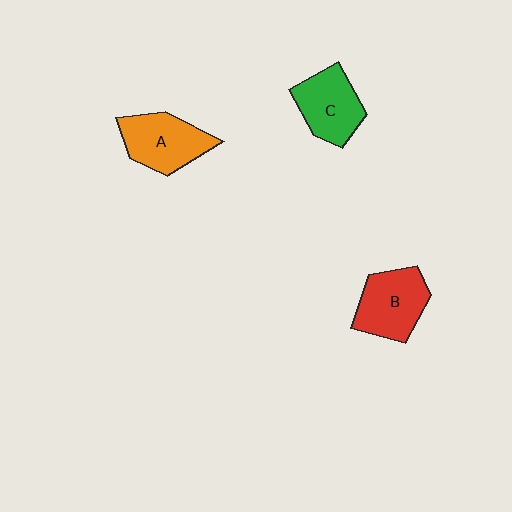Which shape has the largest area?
Shape B (red).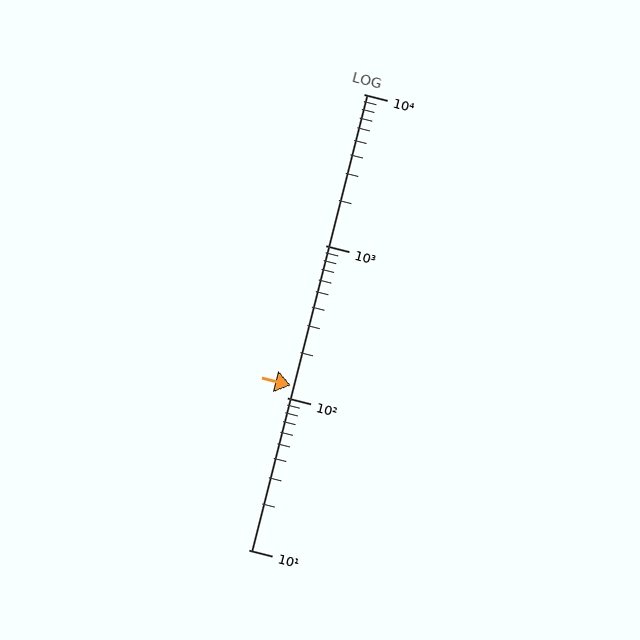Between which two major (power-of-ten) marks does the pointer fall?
The pointer is between 100 and 1000.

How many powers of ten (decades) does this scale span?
The scale spans 3 decades, from 10 to 10000.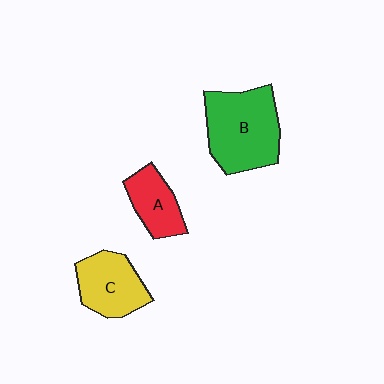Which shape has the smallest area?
Shape A (red).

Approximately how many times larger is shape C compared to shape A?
Approximately 1.3 times.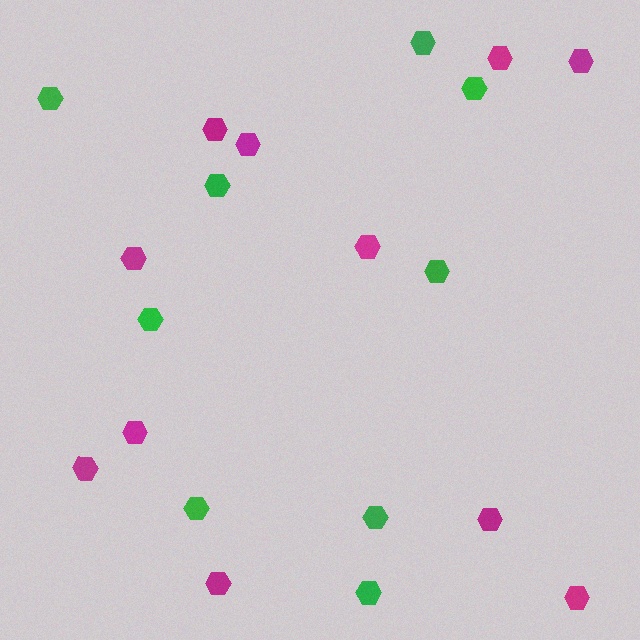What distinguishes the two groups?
There are 2 groups: one group of magenta hexagons (11) and one group of green hexagons (9).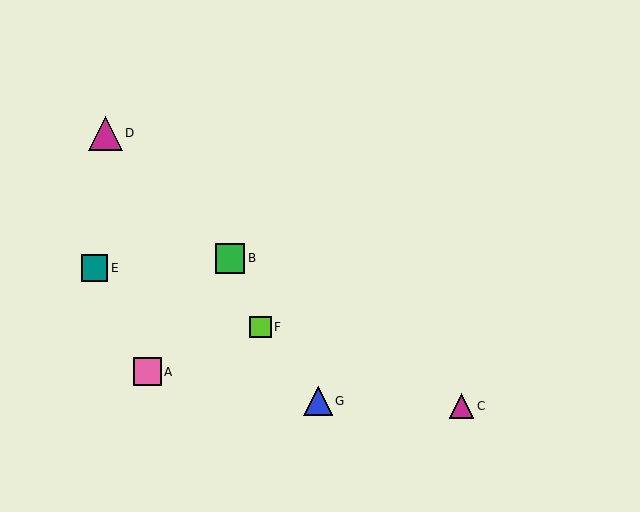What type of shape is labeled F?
Shape F is a lime square.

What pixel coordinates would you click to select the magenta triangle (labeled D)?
Click at (105, 133) to select the magenta triangle D.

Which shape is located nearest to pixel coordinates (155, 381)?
The pink square (labeled A) at (148, 372) is nearest to that location.